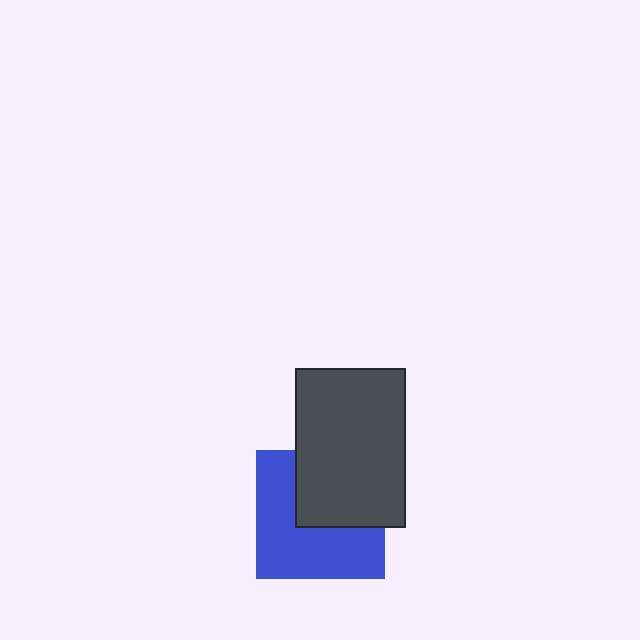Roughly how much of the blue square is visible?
About half of it is visible (roughly 58%).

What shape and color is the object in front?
The object in front is a dark gray rectangle.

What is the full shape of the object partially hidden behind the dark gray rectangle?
The partially hidden object is a blue square.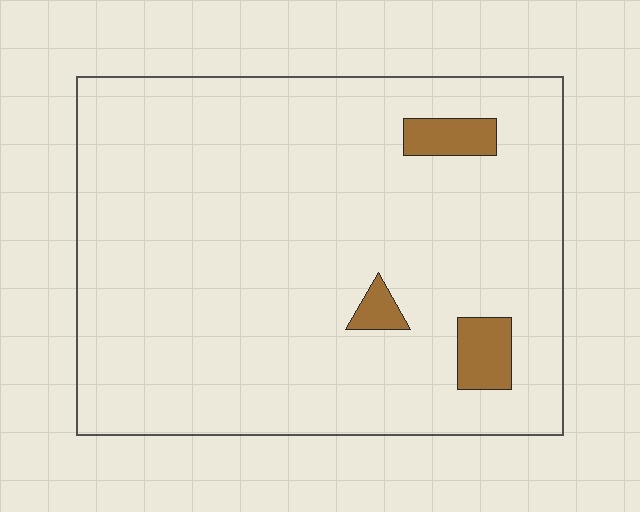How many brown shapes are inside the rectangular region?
3.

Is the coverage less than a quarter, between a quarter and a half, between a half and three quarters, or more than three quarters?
Less than a quarter.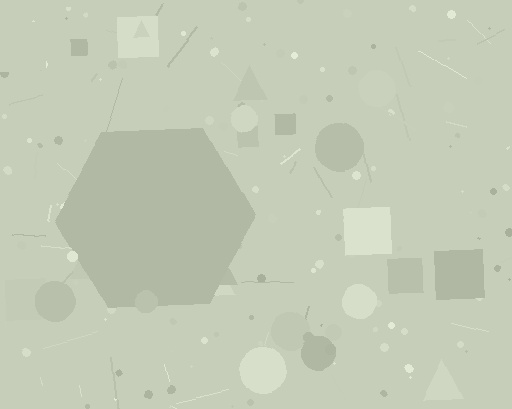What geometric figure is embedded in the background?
A hexagon is embedded in the background.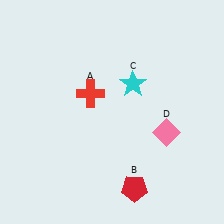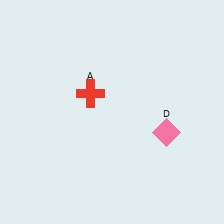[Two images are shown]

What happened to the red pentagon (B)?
The red pentagon (B) was removed in Image 2. It was in the bottom-right area of Image 1.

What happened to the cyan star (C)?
The cyan star (C) was removed in Image 2. It was in the top-right area of Image 1.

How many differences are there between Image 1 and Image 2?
There are 2 differences between the two images.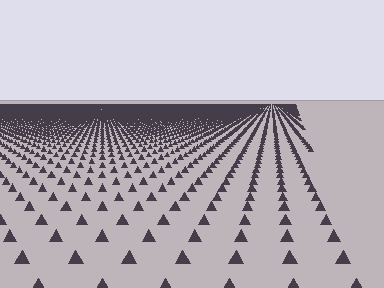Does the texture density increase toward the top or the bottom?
Density increases toward the top.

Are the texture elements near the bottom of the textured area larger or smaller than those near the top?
Larger. Near the bottom, elements are closer to the viewer and appear at a bigger on-screen size.